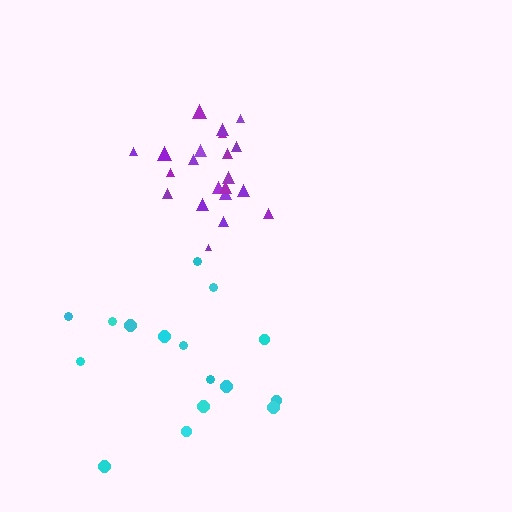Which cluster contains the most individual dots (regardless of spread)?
Purple (21).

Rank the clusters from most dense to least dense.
purple, cyan.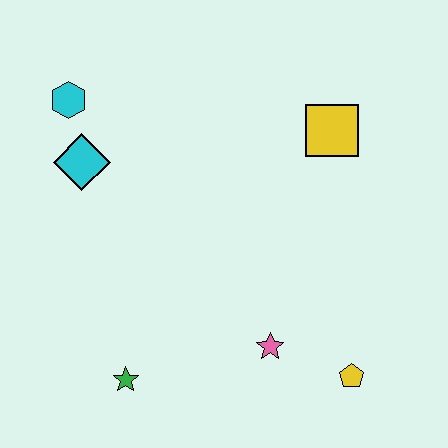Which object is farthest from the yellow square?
The green star is farthest from the yellow square.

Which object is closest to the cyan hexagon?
The cyan diamond is closest to the cyan hexagon.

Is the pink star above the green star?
Yes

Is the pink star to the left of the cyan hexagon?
No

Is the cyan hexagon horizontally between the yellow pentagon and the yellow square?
No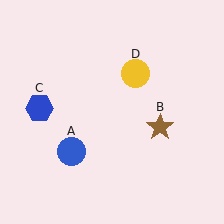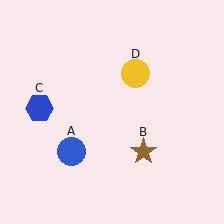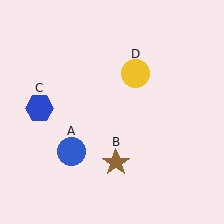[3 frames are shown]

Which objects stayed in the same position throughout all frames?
Blue circle (object A) and blue hexagon (object C) and yellow circle (object D) remained stationary.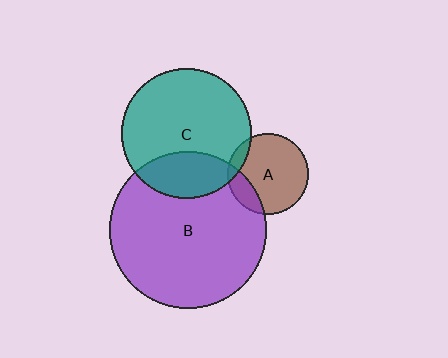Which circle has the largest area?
Circle B (purple).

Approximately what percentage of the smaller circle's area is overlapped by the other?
Approximately 10%.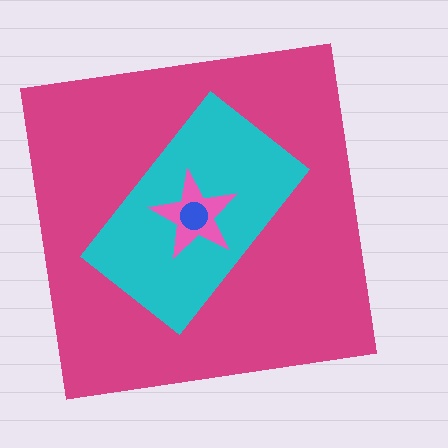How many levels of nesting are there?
4.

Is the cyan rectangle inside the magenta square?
Yes.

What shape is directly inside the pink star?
The blue circle.